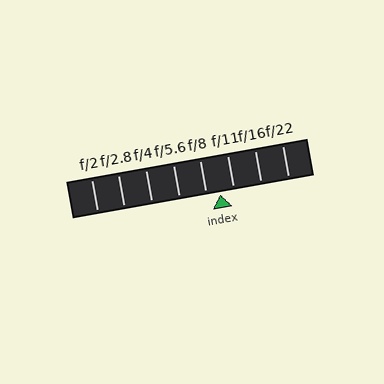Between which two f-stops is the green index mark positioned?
The index mark is between f/8 and f/11.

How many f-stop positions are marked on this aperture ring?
There are 8 f-stop positions marked.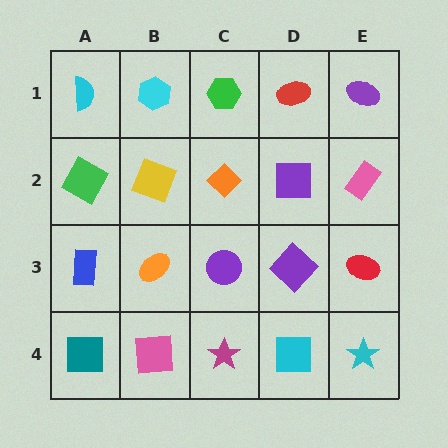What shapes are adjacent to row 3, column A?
A green square (row 2, column A), a teal square (row 4, column A), an orange ellipse (row 3, column B).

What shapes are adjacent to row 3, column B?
A yellow square (row 2, column B), a pink square (row 4, column B), a blue rectangle (row 3, column A), a purple circle (row 3, column C).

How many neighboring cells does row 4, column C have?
3.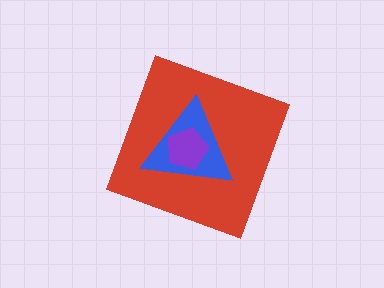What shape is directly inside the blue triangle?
The purple pentagon.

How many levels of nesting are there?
3.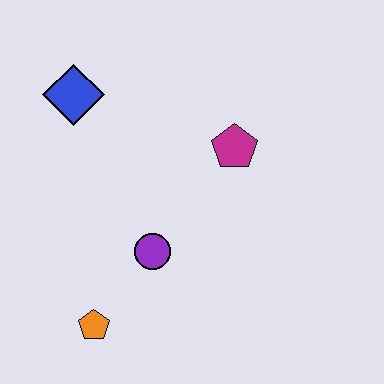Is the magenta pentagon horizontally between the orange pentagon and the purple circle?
No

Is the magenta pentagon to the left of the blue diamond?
No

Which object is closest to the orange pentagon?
The purple circle is closest to the orange pentagon.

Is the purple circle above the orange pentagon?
Yes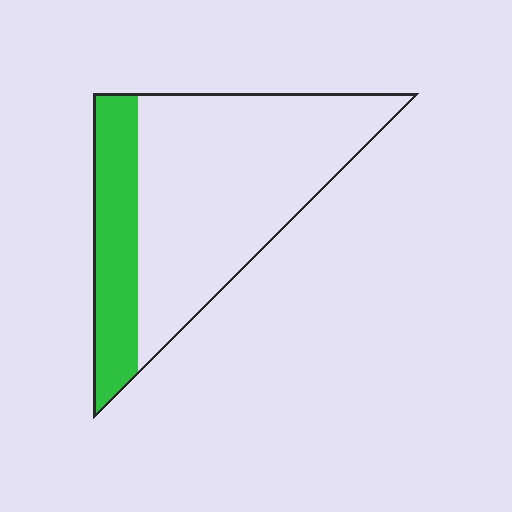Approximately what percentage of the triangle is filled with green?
Approximately 25%.